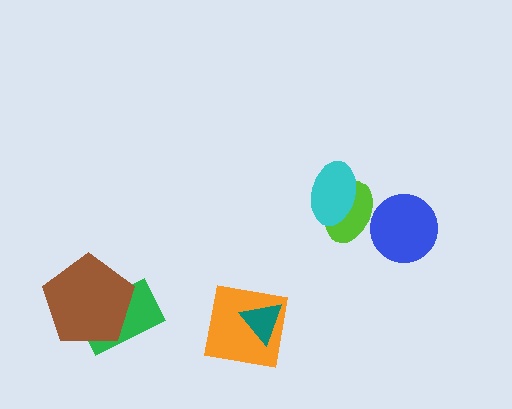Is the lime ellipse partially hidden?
Yes, it is partially covered by another shape.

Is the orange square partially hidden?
Yes, it is partially covered by another shape.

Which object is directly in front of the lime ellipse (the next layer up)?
The cyan ellipse is directly in front of the lime ellipse.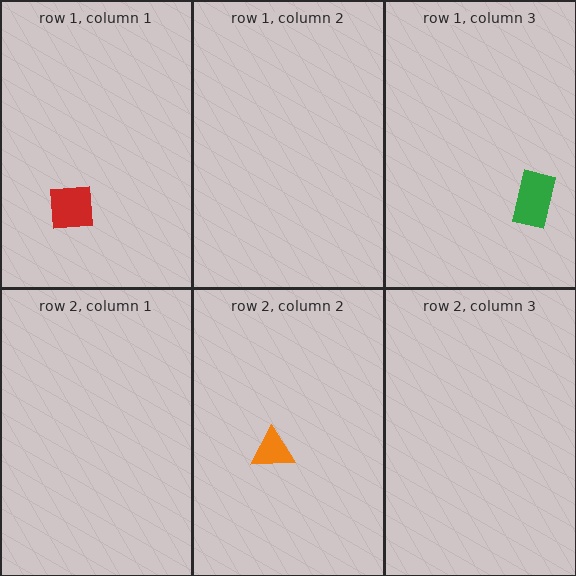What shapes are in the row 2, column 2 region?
The orange triangle.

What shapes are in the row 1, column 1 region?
The red square.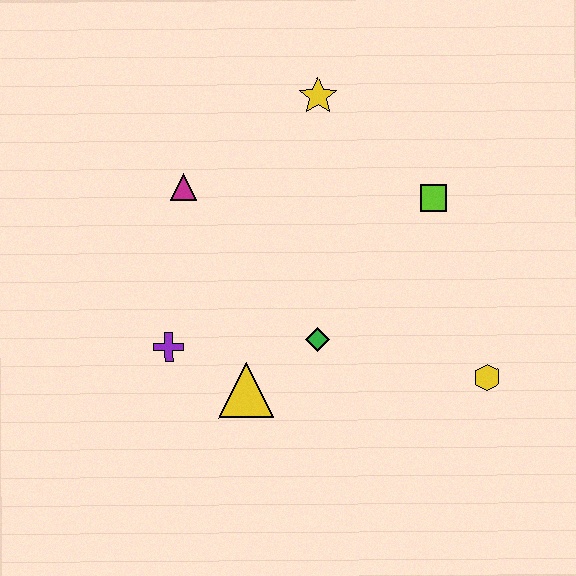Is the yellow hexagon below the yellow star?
Yes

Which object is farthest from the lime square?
The purple cross is farthest from the lime square.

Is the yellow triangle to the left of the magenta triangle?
No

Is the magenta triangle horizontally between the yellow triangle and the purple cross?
Yes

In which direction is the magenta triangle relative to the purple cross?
The magenta triangle is above the purple cross.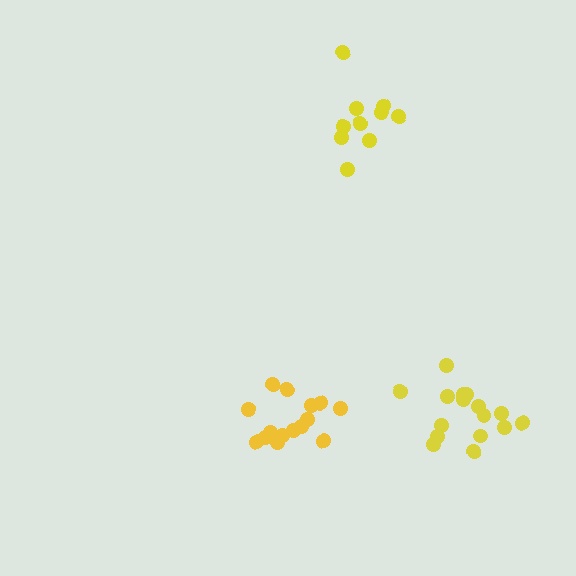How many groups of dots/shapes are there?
There are 3 groups.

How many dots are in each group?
Group 1: 15 dots, Group 2: 10 dots, Group 3: 16 dots (41 total).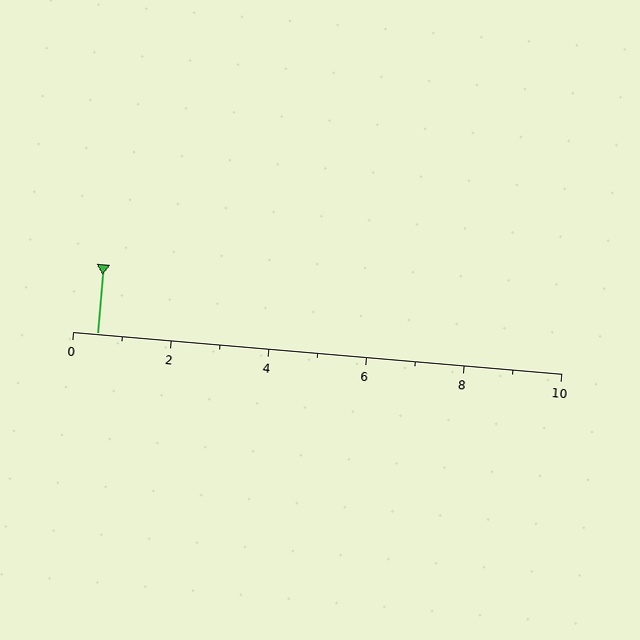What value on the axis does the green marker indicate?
The marker indicates approximately 0.5.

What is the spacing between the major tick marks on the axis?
The major ticks are spaced 2 apart.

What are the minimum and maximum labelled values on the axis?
The axis runs from 0 to 10.